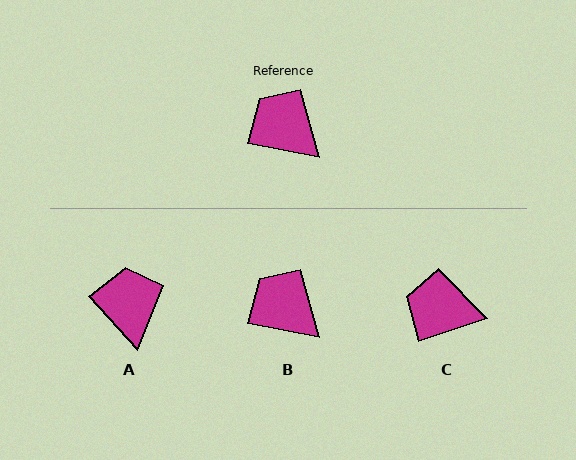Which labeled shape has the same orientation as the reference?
B.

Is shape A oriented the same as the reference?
No, it is off by about 37 degrees.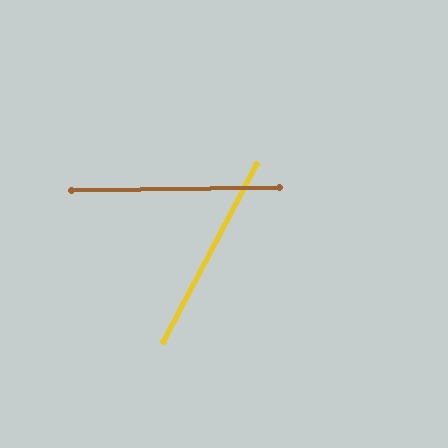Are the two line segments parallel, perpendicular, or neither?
Neither parallel nor perpendicular — they differ by about 62°.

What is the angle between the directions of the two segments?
Approximately 62 degrees.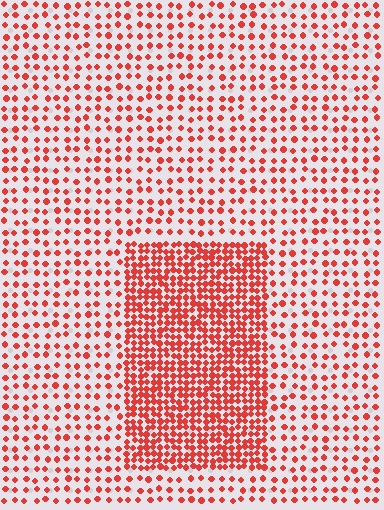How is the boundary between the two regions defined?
The boundary is defined by a change in element density (approximately 2.5x ratio). All elements are the same color, size, and shape.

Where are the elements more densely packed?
The elements are more densely packed inside the rectangle boundary.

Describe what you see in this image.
The image contains small red elements arranged at two different densities. A rectangle-shaped region is visible where the elements are more densely packed than the surrounding area.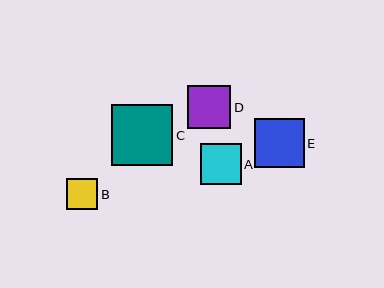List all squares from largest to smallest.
From largest to smallest: C, E, D, A, B.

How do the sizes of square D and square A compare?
Square D and square A are approximately the same size.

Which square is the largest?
Square C is the largest with a size of approximately 62 pixels.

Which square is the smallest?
Square B is the smallest with a size of approximately 31 pixels.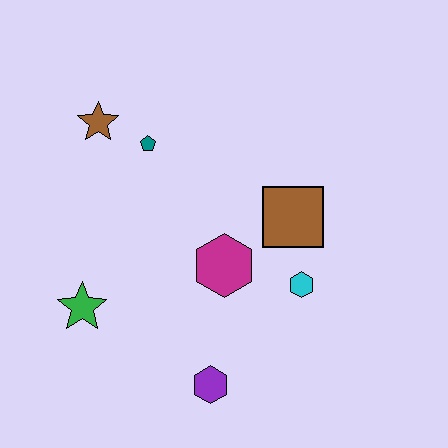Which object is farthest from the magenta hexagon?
The brown star is farthest from the magenta hexagon.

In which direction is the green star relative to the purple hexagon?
The green star is to the left of the purple hexagon.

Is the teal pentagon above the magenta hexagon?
Yes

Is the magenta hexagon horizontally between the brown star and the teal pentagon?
No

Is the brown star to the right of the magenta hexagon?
No